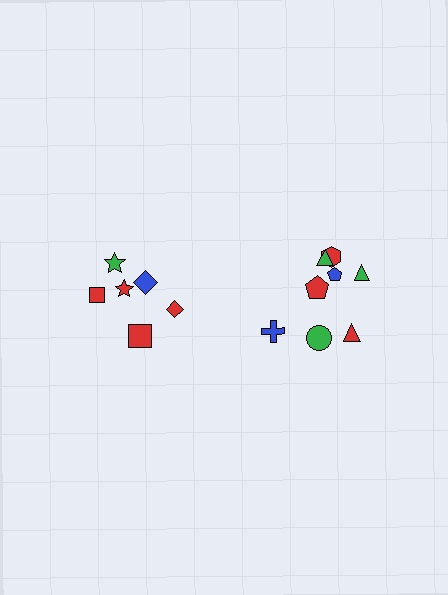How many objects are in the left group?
There are 6 objects.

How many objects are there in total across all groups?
There are 14 objects.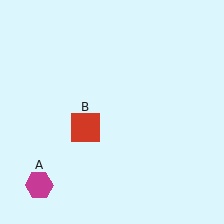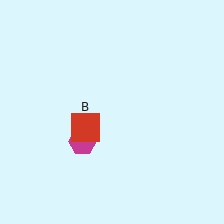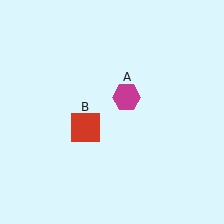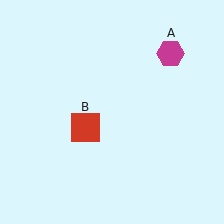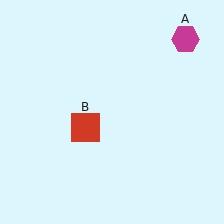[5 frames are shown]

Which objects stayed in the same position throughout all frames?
Red square (object B) remained stationary.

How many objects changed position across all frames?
1 object changed position: magenta hexagon (object A).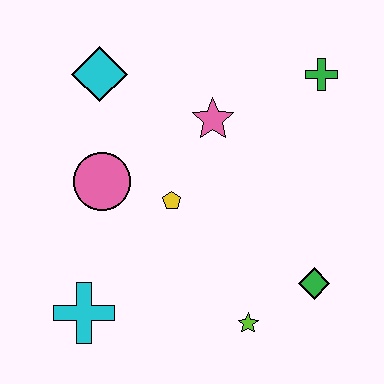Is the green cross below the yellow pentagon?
No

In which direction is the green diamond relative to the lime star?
The green diamond is to the right of the lime star.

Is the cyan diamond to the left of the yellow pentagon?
Yes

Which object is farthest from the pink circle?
The green cross is farthest from the pink circle.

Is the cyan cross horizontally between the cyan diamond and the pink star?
No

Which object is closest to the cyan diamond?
The pink circle is closest to the cyan diamond.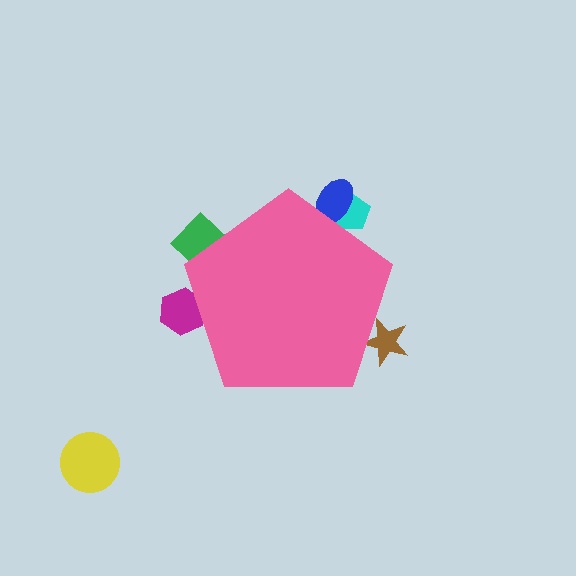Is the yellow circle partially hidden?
No, the yellow circle is fully visible.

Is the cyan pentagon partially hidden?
Yes, the cyan pentagon is partially hidden behind the pink pentagon.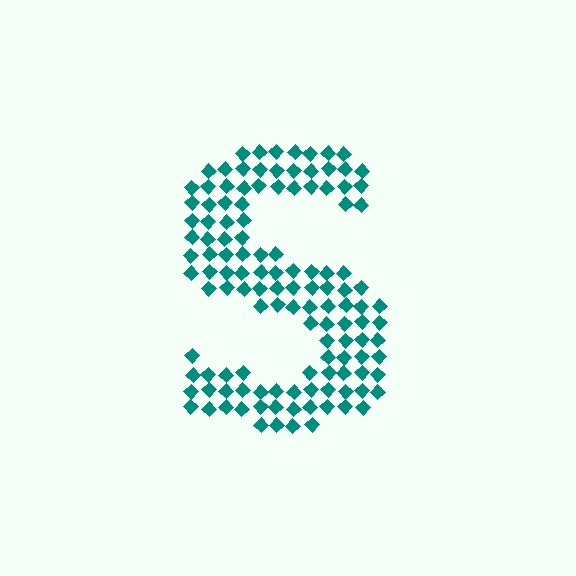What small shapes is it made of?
It is made of small diamonds.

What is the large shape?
The large shape is the letter S.